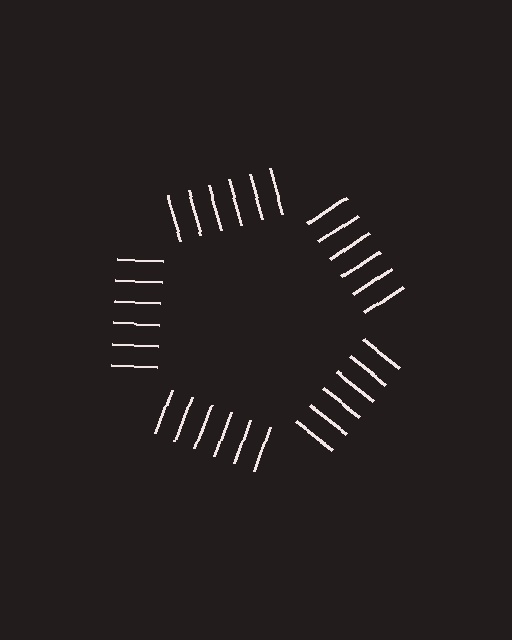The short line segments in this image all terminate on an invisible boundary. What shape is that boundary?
An illusory pentagon — the line segments terminate on its edges but no continuous stroke is drawn.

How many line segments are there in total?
30 — 6 along each of the 5 edges.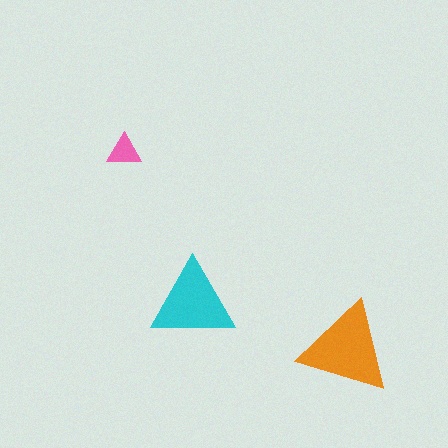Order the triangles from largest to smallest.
the orange one, the cyan one, the pink one.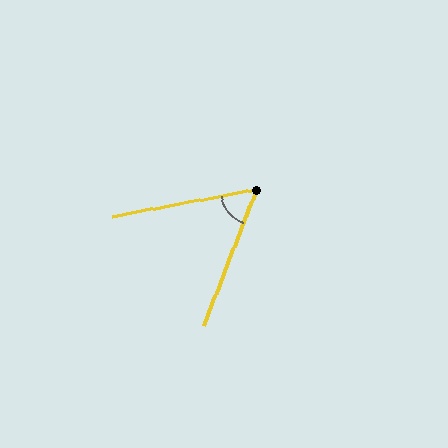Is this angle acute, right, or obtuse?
It is acute.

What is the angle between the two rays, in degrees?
Approximately 58 degrees.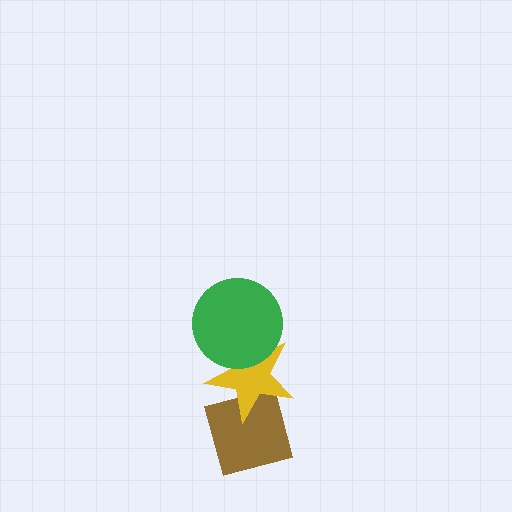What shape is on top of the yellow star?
The green circle is on top of the yellow star.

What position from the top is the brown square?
The brown square is 3rd from the top.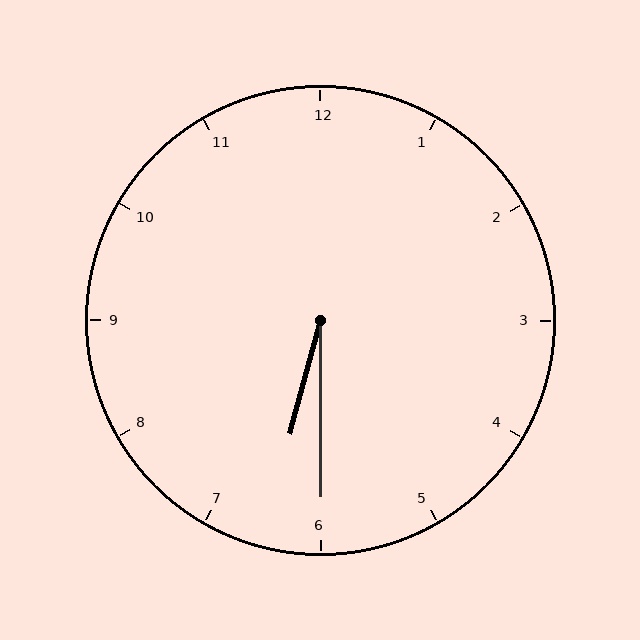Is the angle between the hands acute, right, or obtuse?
It is acute.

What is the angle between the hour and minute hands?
Approximately 15 degrees.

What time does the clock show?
6:30.